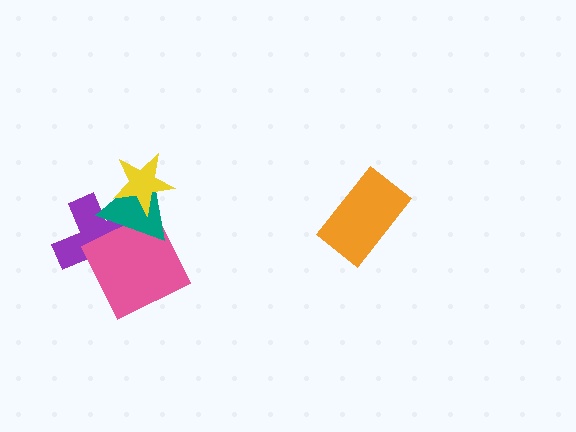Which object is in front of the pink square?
The teal triangle is in front of the pink square.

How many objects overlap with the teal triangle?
3 objects overlap with the teal triangle.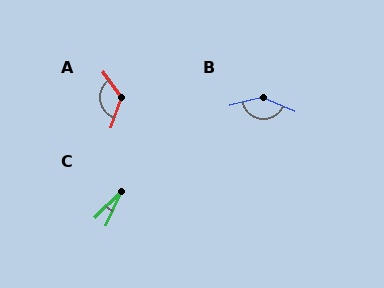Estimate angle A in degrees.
Approximately 125 degrees.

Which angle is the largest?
B, at approximately 143 degrees.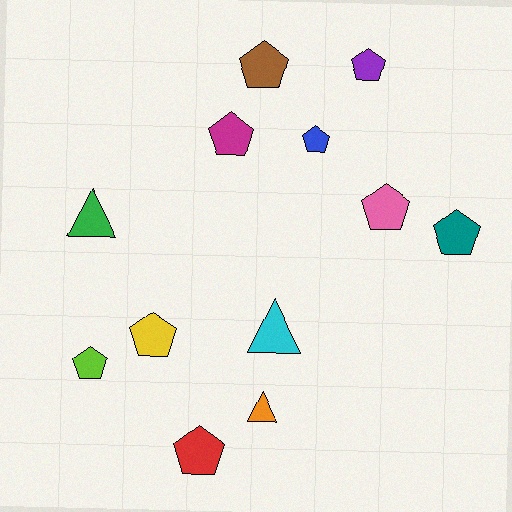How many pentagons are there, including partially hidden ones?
There are 9 pentagons.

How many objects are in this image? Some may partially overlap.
There are 12 objects.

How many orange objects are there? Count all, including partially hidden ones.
There is 1 orange object.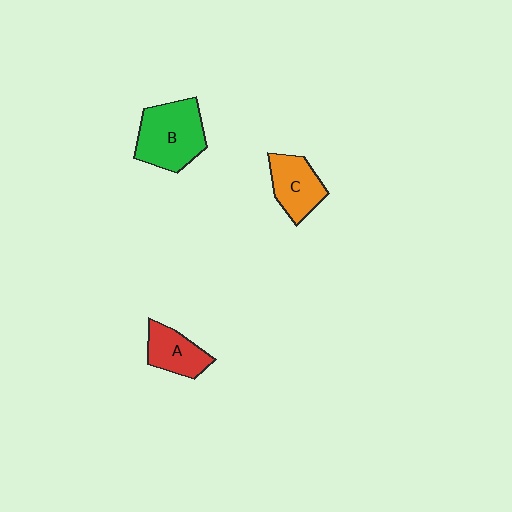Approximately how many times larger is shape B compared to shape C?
Approximately 1.5 times.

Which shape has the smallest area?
Shape A (red).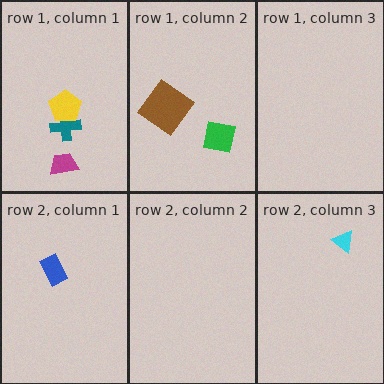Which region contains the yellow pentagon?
The row 1, column 1 region.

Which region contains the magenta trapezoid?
The row 1, column 1 region.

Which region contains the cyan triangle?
The row 2, column 3 region.